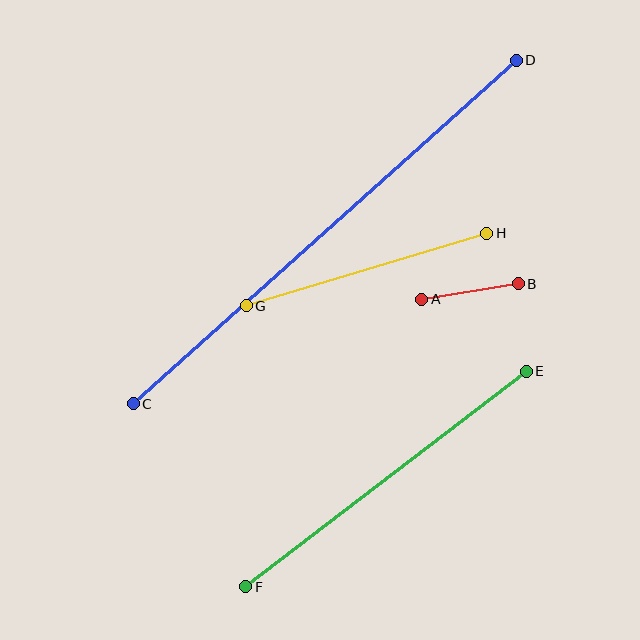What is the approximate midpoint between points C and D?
The midpoint is at approximately (325, 232) pixels.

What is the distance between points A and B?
The distance is approximately 98 pixels.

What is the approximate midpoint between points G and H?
The midpoint is at approximately (367, 269) pixels.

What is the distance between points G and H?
The distance is approximately 251 pixels.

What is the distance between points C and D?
The distance is approximately 515 pixels.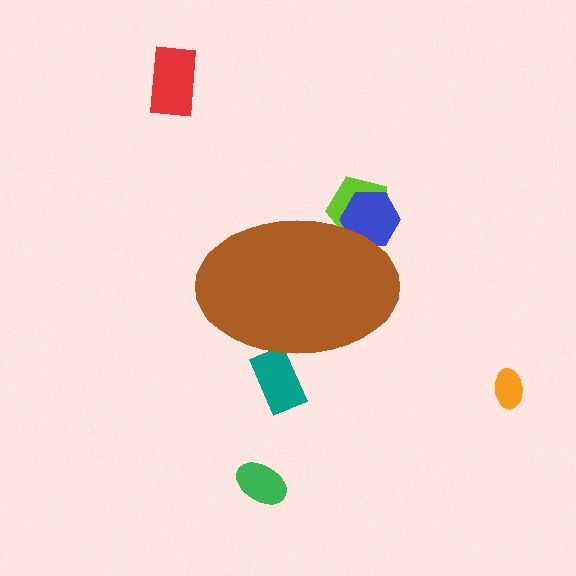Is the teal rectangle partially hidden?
Yes, the teal rectangle is partially hidden behind the brown ellipse.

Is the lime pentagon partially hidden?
Yes, the lime pentagon is partially hidden behind the brown ellipse.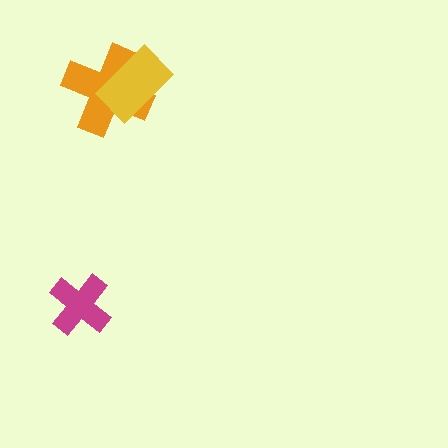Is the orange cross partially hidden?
Yes, it is partially covered by another shape.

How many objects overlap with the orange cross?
1 object overlaps with the orange cross.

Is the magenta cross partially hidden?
No, no other shape covers it.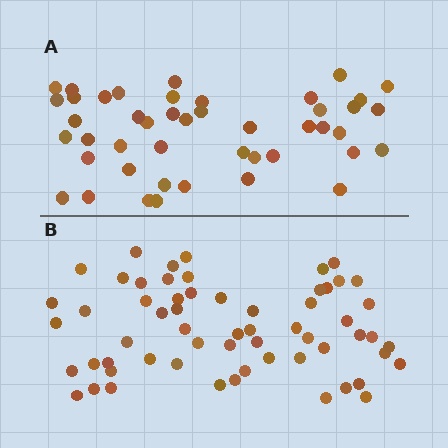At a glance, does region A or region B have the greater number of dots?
Region B (the bottom region) has more dots.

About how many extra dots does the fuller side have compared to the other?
Region B has approximately 15 more dots than region A.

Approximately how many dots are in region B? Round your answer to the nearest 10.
About 60 dots.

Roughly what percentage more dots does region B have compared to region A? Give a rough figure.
About 35% more.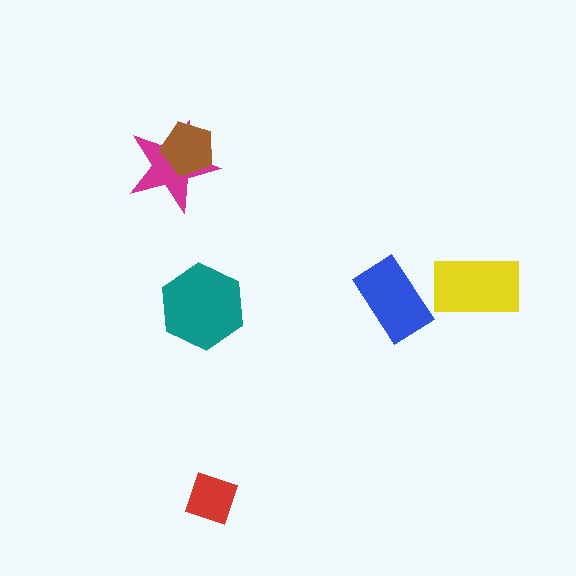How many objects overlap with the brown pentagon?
1 object overlaps with the brown pentagon.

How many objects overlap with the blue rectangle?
0 objects overlap with the blue rectangle.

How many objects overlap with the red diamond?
0 objects overlap with the red diamond.